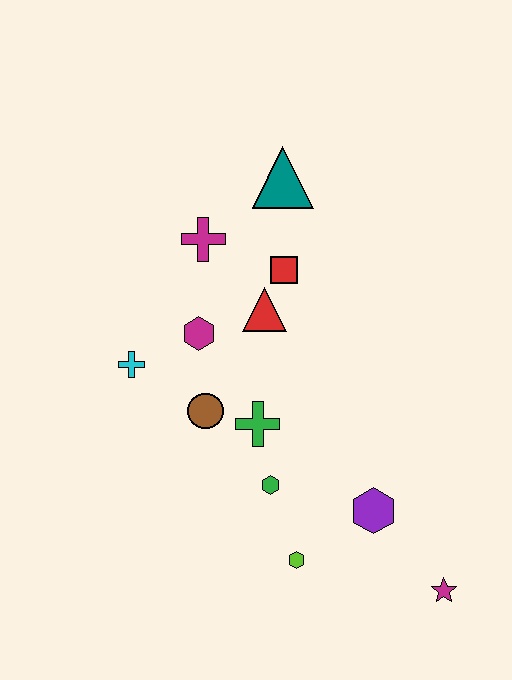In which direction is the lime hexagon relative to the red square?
The lime hexagon is below the red square.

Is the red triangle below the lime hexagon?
No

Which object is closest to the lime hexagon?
The green hexagon is closest to the lime hexagon.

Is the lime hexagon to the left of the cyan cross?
No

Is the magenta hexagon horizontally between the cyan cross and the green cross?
Yes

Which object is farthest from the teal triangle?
The magenta star is farthest from the teal triangle.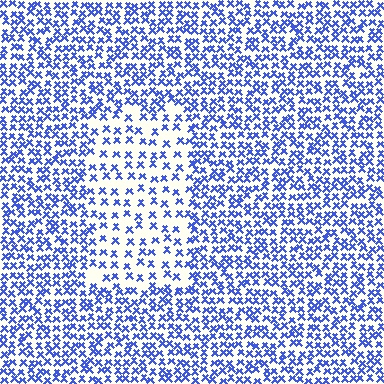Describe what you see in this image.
The image contains small blue elements arranged at two different densities. A rectangle-shaped region is visible where the elements are less densely packed than the surrounding area.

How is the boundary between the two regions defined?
The boundary is defined by a change in element density (approximately 2.0x ratio). All elements are the same color, size, and shape.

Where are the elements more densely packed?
The elements are more densely packed outside the rectangle boundary.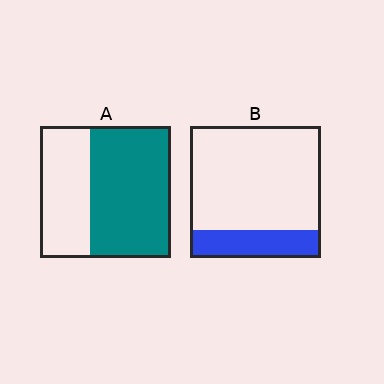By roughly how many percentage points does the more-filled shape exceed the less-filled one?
By roughly 40 percentage points (A over B).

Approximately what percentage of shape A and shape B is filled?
A is approximately 60% and B is approximately 20%.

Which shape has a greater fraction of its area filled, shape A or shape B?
Shape A.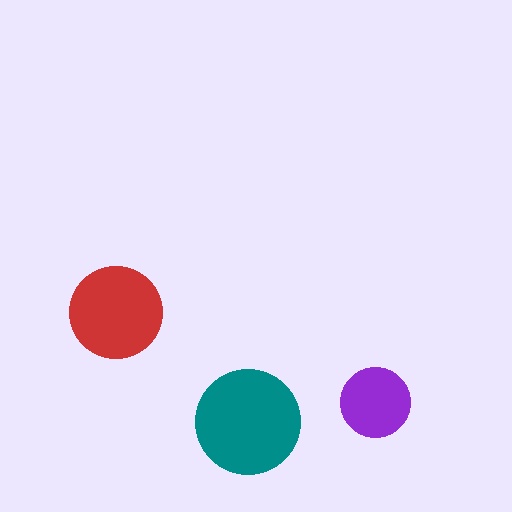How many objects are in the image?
There are 3 objects in the image.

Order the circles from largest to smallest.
the teal one, the red one, the purple one.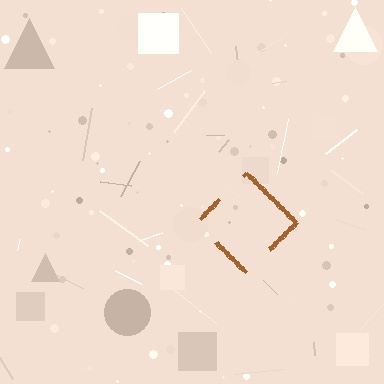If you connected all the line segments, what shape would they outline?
They would outline a diamond.